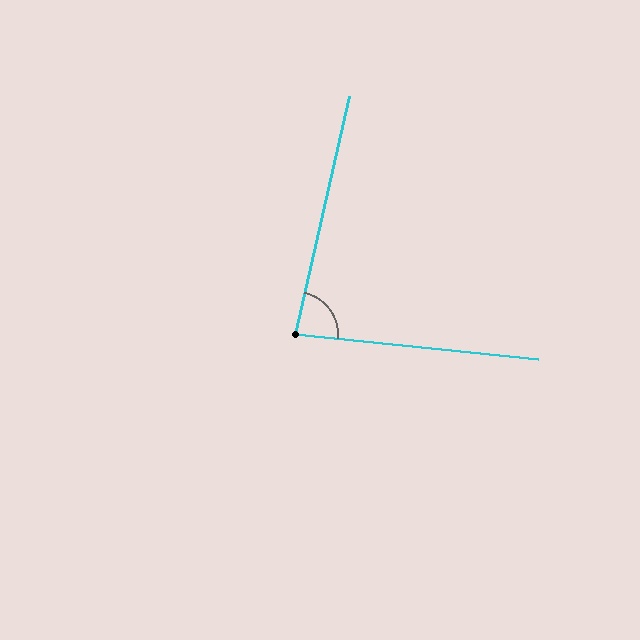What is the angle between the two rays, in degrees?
Approximately 83 degrees.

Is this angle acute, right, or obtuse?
It is acute.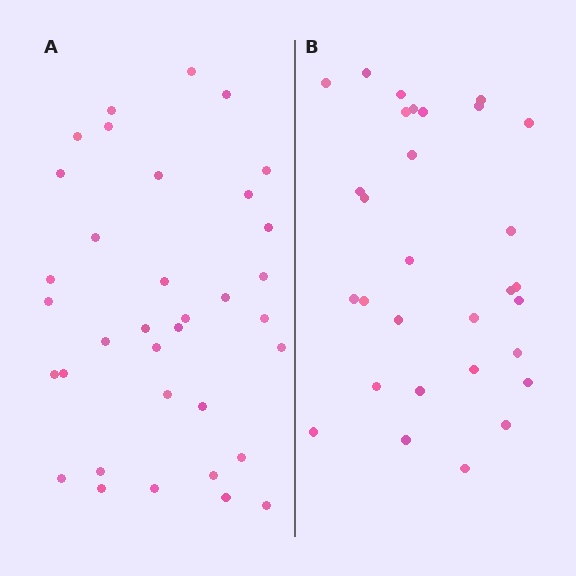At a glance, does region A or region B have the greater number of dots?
Region A (the left region) has more dots.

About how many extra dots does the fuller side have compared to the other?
Region A has about 5 more dots than region B.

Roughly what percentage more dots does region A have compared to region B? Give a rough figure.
About 15% more.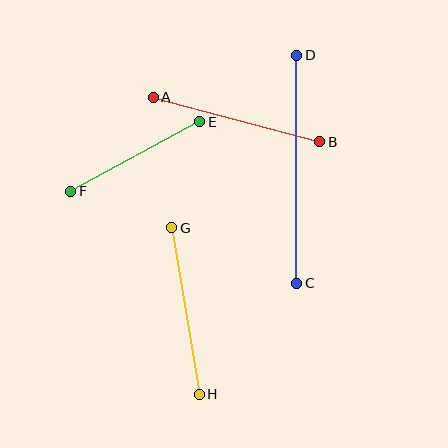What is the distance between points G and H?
The distance is approximately 169 pixels.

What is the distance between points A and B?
The distance is approximately 172 pixels.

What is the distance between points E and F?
The distance is approximately 146 pixels.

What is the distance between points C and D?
The distance is approximately 228 pixels.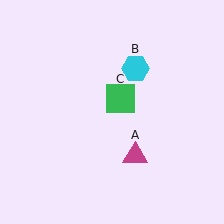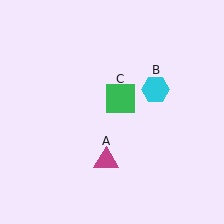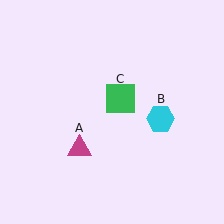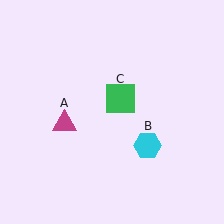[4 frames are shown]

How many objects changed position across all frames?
2 objects changed position: magenta triangle (object A), cyan hexagon (object B).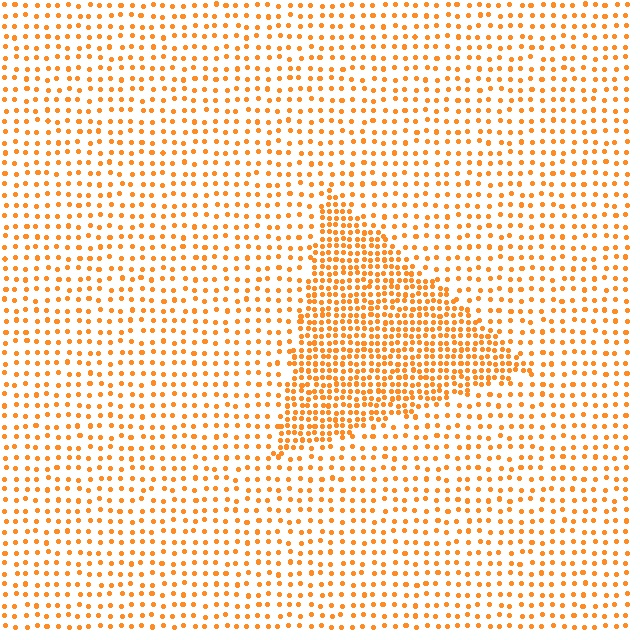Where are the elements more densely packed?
The elements are more densely packed inside the triangle boundary.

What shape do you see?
I see a triangle.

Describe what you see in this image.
The image contains small orange elements arranged at two different densities. A triangle-shaped region is visible where the elements are more densely packed than the surrounding area.